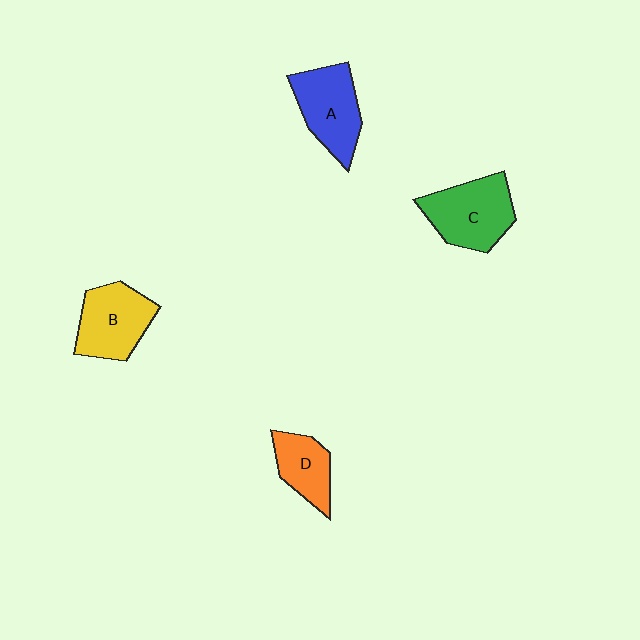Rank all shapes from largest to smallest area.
From largest to smallest: C (green), A (blue), B (yellow), D (orange).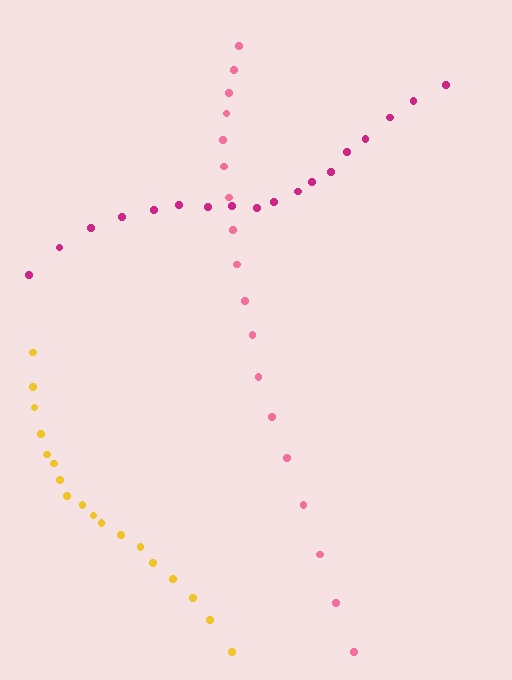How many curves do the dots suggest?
There are 3 distinct paths.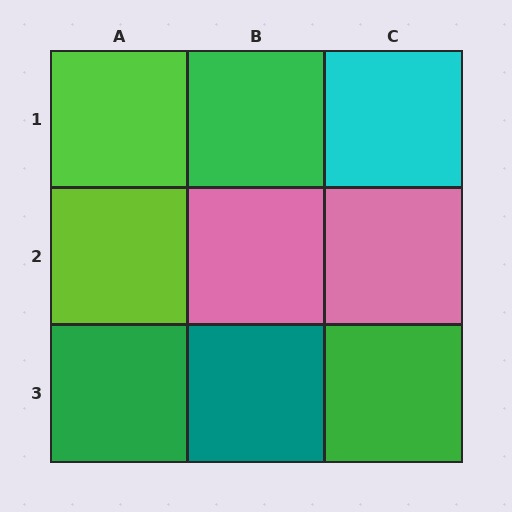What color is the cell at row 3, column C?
Green.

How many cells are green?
3 cells are green.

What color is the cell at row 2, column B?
Pink.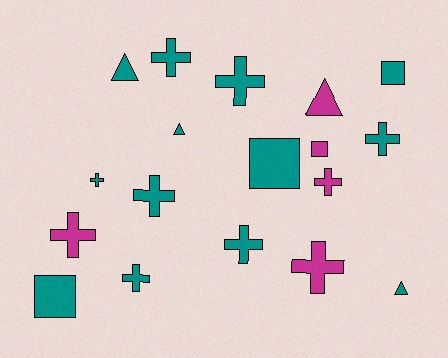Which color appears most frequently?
Teal, with 13 objects.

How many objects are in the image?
There are 18 objects.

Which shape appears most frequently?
Cross, with 10 objects.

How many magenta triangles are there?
There is 1 magenta triangle.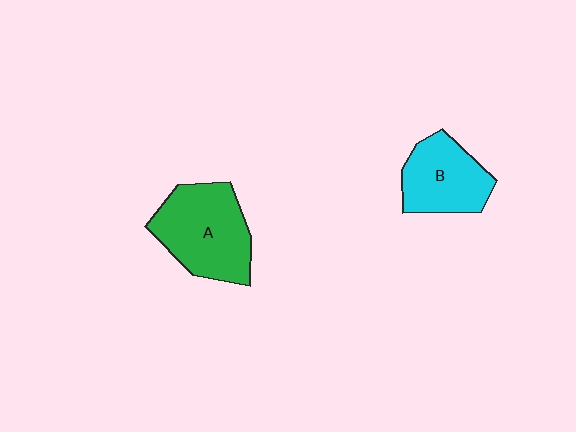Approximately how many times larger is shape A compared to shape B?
Approximately 1.3 times.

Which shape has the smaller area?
Shape B (cyan).